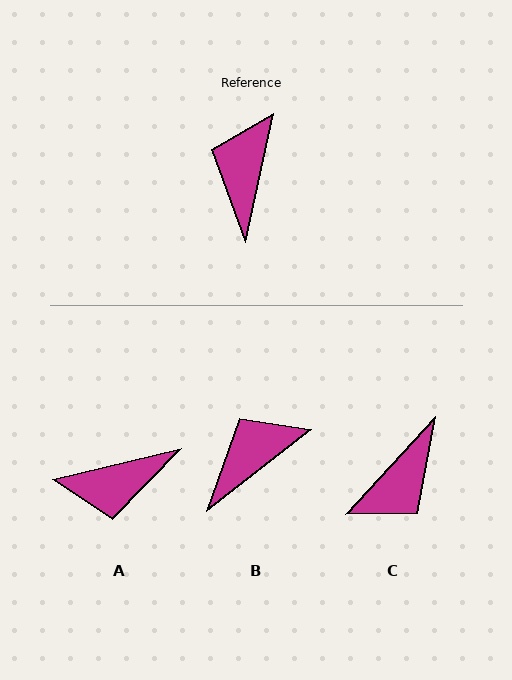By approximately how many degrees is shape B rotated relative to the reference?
Approximately 40 degrees clockwise.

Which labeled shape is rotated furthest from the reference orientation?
C, about 150 degrees away.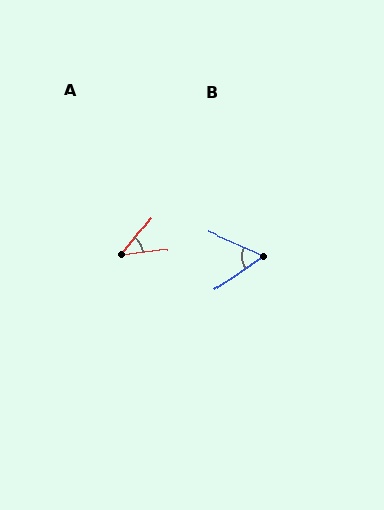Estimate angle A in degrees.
Approximately 45 degrees.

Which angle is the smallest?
A, at approximately 45 degrees.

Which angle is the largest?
B, at approximately 59 degrees.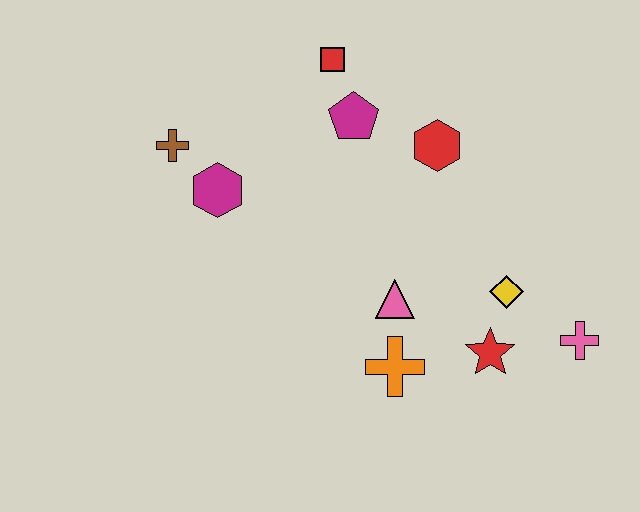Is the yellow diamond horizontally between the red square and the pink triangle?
No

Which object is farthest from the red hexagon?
The brown cross is farthest from the red hexagon.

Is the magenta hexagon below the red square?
Yes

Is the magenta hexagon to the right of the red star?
No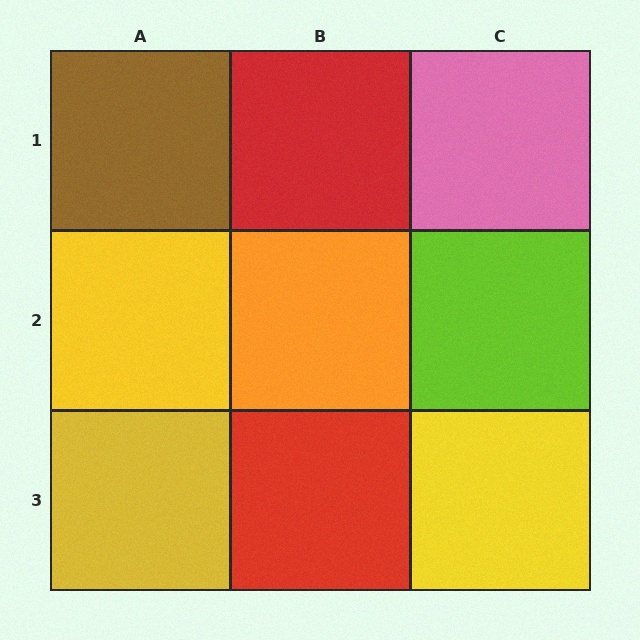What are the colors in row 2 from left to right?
Yellow, orange, lime.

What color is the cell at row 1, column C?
Pink.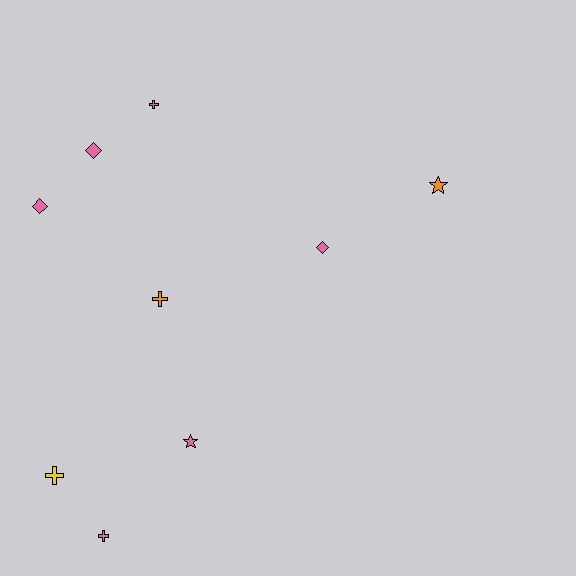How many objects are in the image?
There are 9 objects.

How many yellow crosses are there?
There is 1 yellow cross.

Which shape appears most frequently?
Cross, with 4 objects.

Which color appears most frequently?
Pink, with 6 objects.